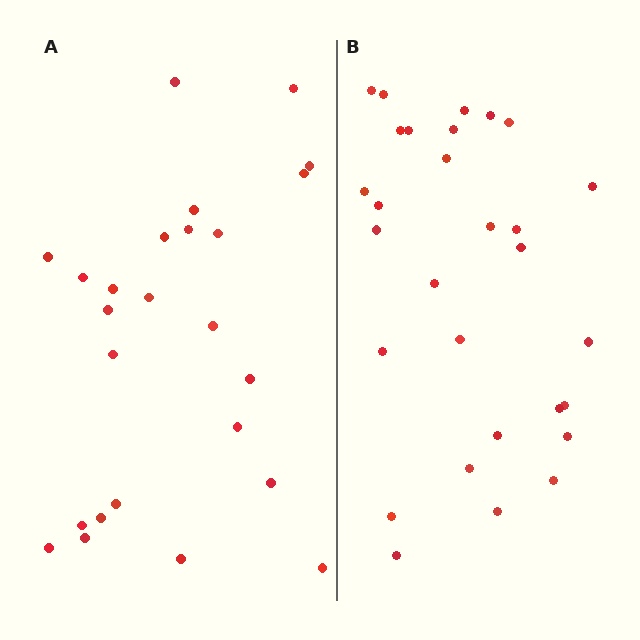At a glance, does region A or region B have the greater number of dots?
Region B (the right region) has more dots.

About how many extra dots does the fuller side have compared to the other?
Region B has about 4 more dots than region A.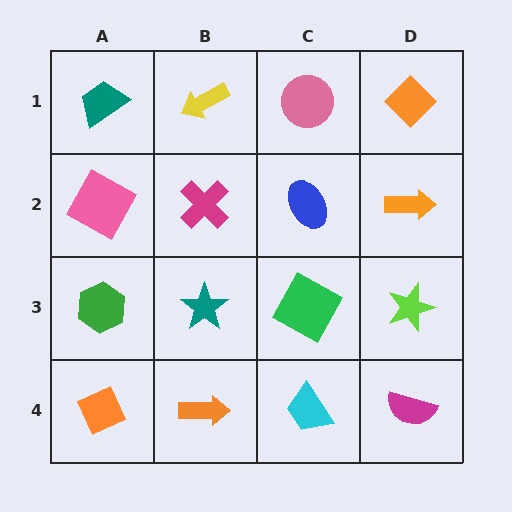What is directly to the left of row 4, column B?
An orange diamond.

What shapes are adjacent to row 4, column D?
A lime star (row 3, column D), a cyan trapezoid (row 4, column C).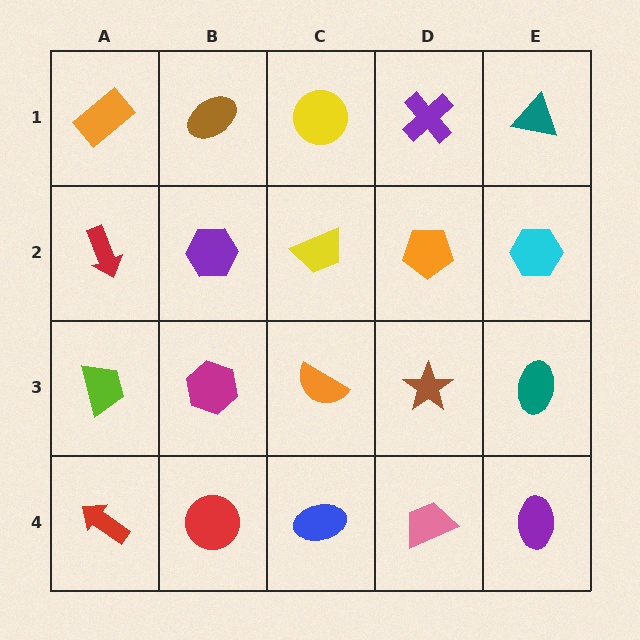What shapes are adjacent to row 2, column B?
A brown ellipse (row 1, column B), a magenta hexagon (row 3, column B), a red arrow (row 2, column A), a yellow trapezoid (row 2, column C).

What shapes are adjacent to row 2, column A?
An orange rectangle (row 1, column A), a lime trapezoid (row 3, column A), a purple hexagon (row 2, column B).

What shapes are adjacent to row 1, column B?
A purple hexagon (row 2, column B), an orange rectangle (row 1, column A), a yellow circle (row 1, column C).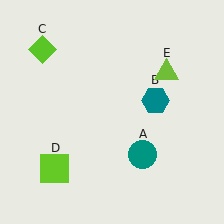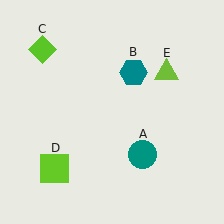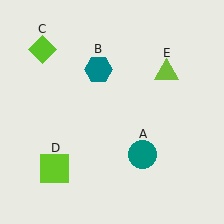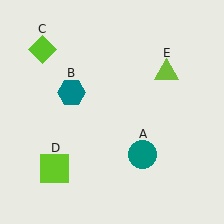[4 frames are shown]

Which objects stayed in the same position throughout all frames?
Teal circle (object A) and lime diamond (object C) and lime square (object D) and lime triangle (object E) remained stationary.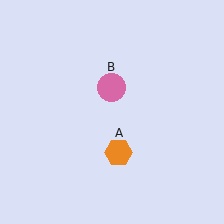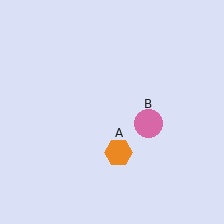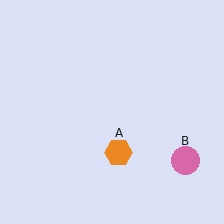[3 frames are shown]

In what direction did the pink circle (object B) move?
The pink circle (object B) moved down and to the right.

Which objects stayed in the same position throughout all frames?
Orange hexagon (object A) remained stationary.